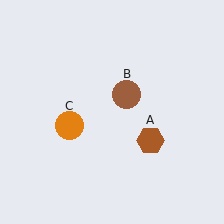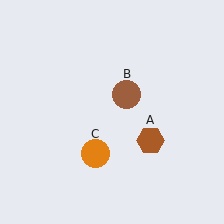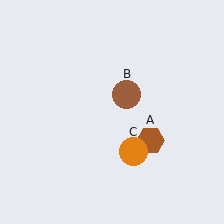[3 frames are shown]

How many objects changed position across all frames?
1 object changed position: orange circle (object C).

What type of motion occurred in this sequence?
The orange circle (object C) rotated counterclockwise around the center of the scene.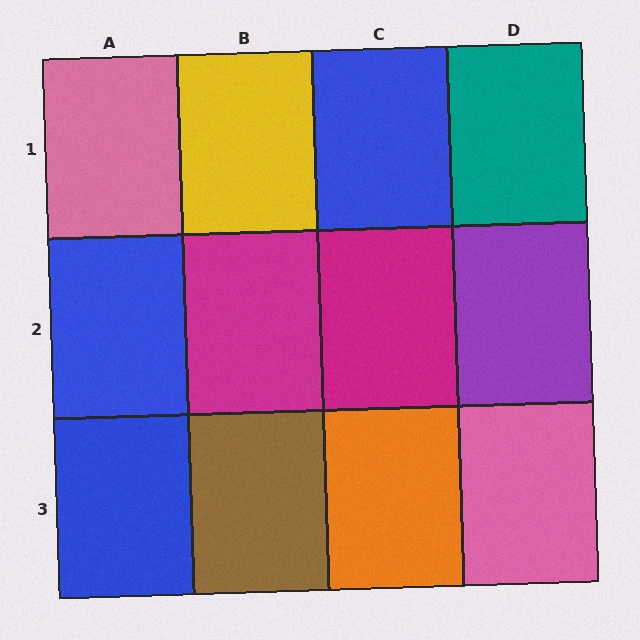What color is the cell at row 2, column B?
Magenta.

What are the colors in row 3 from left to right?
Blue, brown, orange, pink.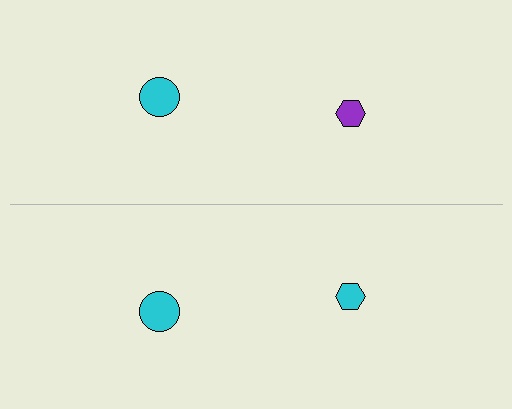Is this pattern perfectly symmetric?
No, the pattern is not perfectly symmetric. The cyan hexagon on the bottom side breaks the symmetry — its mirror counterpart is purple.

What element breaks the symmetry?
The cyan hexagon on the bottom side breaks the symmetry — its mirror counterpart is purple.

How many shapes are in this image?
There are 4 shapes in this image.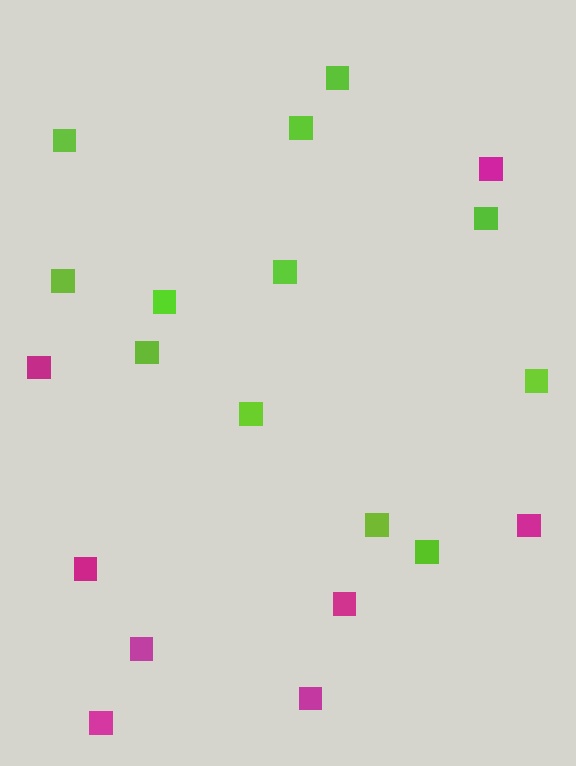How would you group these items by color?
There are 2 groups: one group of lime squares (12) and one group of magenta squares (8).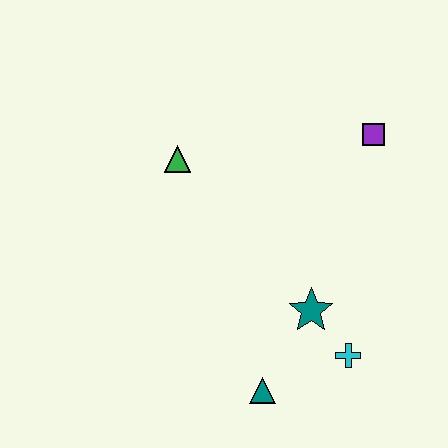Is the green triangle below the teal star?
No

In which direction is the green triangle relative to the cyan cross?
The green triangle is above the cyan cross.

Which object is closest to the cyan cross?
The teal star is closest to the cyan cross.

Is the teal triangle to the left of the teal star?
Yes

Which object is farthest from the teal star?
The green triangle is farthest from the teal star.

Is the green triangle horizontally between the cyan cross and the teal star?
No